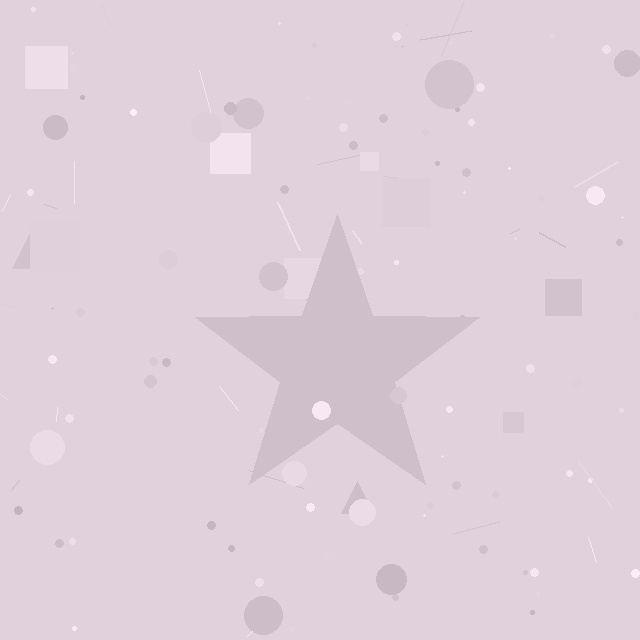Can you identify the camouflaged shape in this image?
The camouflaged shape is a star.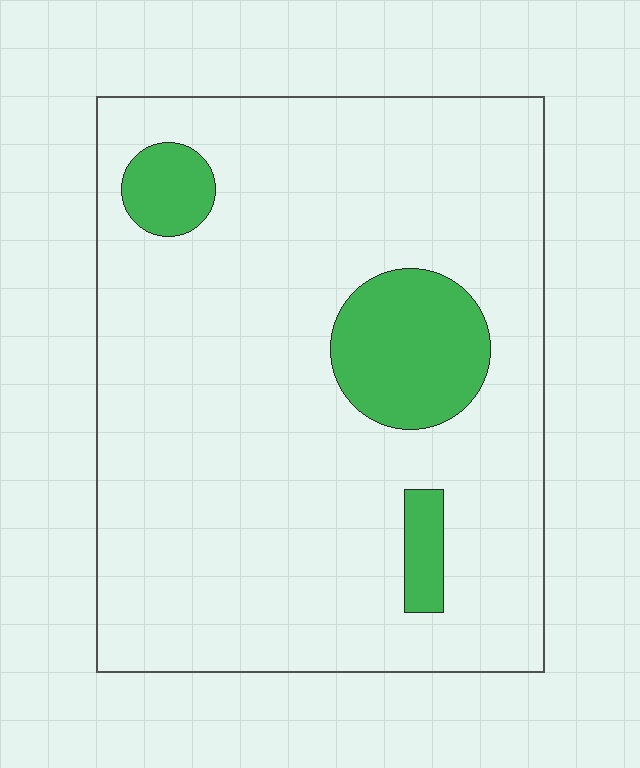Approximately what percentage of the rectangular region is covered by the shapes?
Approximately 15%.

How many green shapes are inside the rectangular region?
3.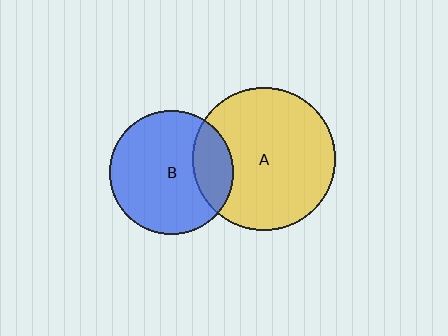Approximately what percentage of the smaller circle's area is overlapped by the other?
Approximately 20%.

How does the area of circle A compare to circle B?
Approximately 1.3 times.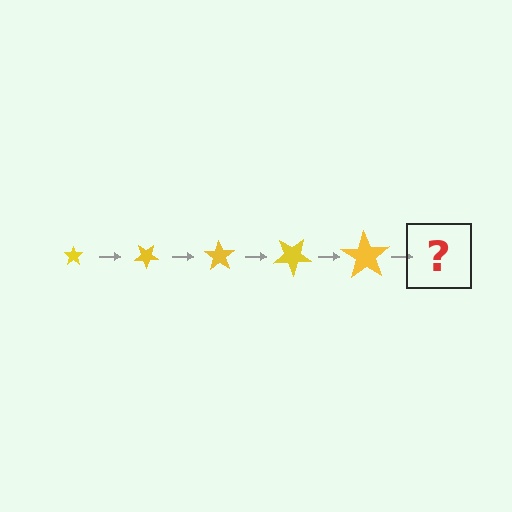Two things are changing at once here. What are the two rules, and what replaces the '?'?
The two rules are that the star grows larger each step and it rotates 35 degrees each step. The '?' should be a star, larger than the previous one and rotated 175 degrees from the start.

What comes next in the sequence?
The next element should be a star, larger than the previous one and rotated 175 degrees from the start.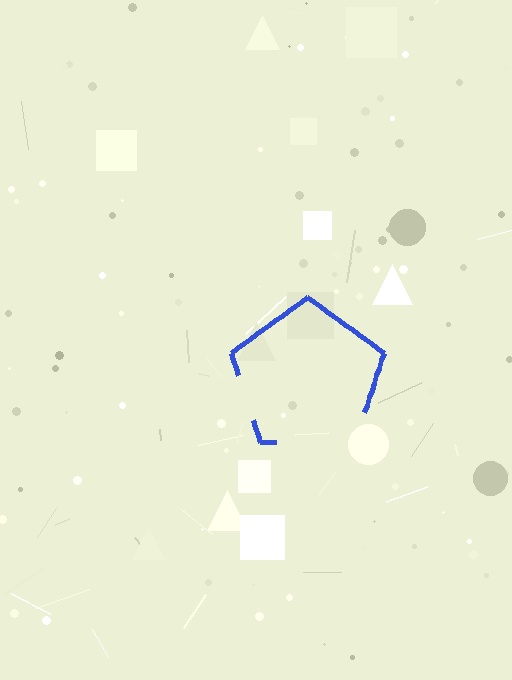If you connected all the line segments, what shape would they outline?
They would outline a pentagon.